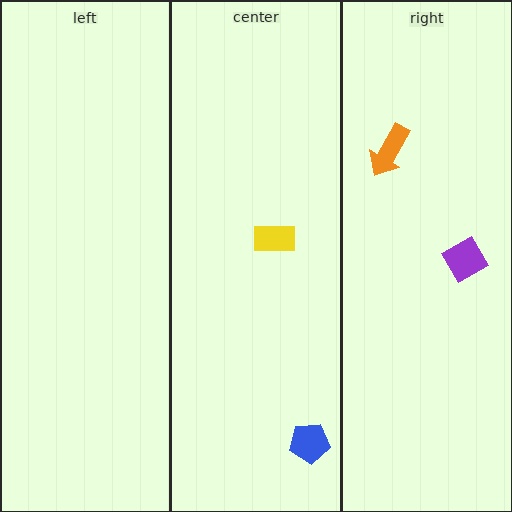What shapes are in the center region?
The yellow rectangle, the blue pentagon.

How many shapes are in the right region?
2.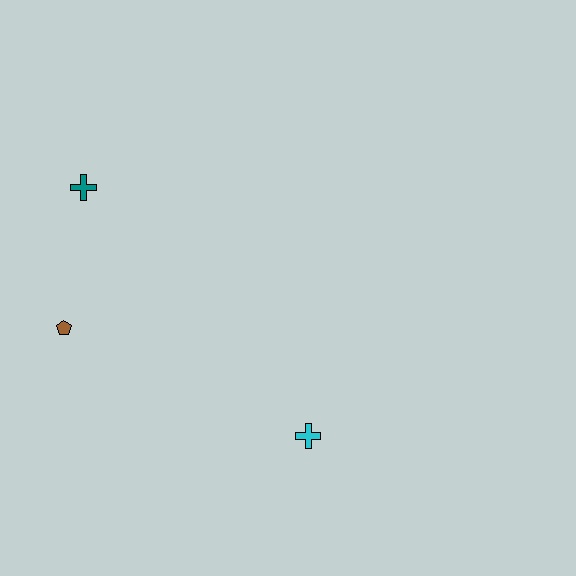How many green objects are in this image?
There are no green objects.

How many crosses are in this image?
There are 2 crosses.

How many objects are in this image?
There are 3 objects.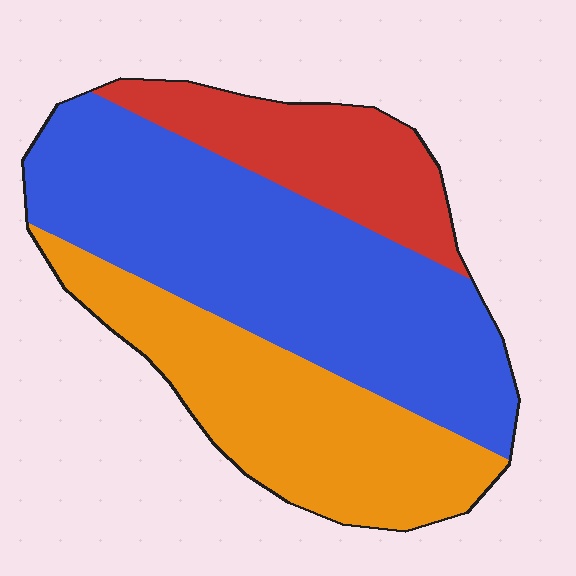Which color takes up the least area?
Red, at roughly 20%.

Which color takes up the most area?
Blue, at roughly 50%.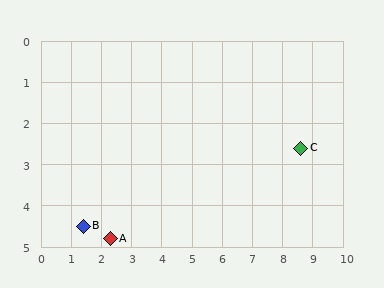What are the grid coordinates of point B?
Point B is at approximately (1.4, 4.5).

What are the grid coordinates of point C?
Point C is at approximately (8.6, 2.6).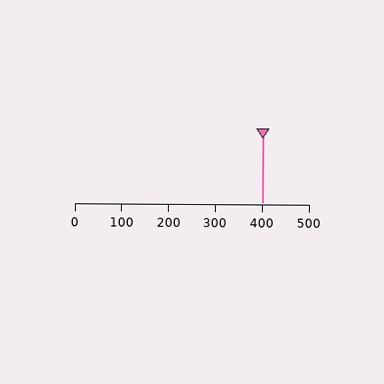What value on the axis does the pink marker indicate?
The marker indicates approximately 400.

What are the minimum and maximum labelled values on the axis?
The axis runs from 0 to 500.